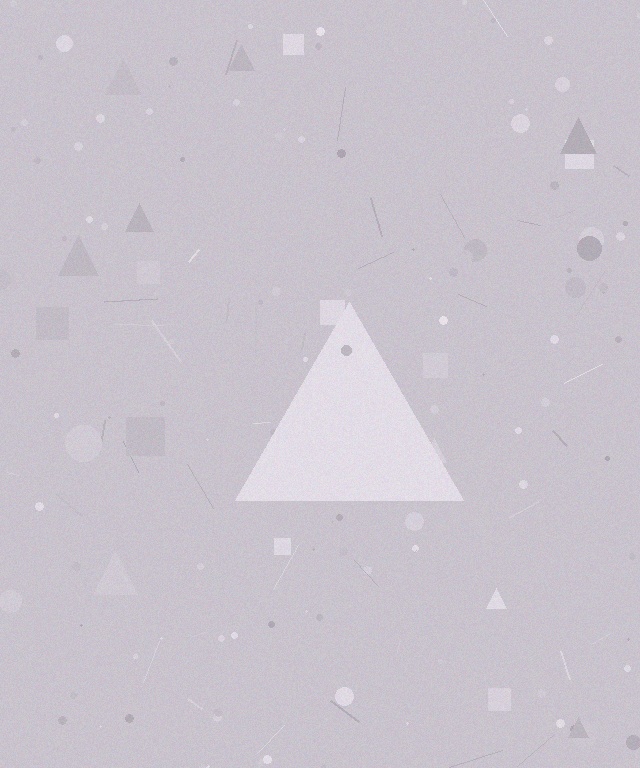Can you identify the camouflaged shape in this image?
The camouflaged shape is a triangle.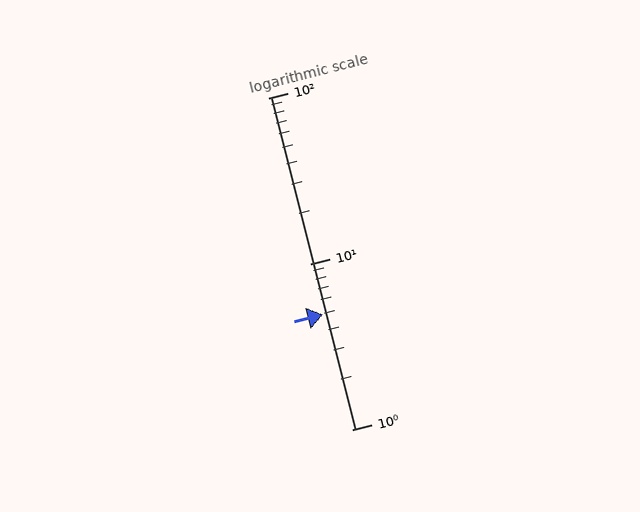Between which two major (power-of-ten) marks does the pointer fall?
The pointer is between 1 and 10.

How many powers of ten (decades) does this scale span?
The scale spans 2 decades, from 1 to 100.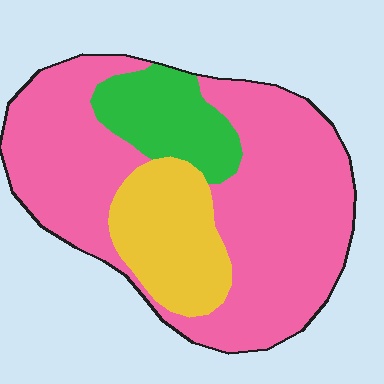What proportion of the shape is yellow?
Yellow takes up about one fifth (1/5) of the shape.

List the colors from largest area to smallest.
From largest to smallest: pink, yellow, green.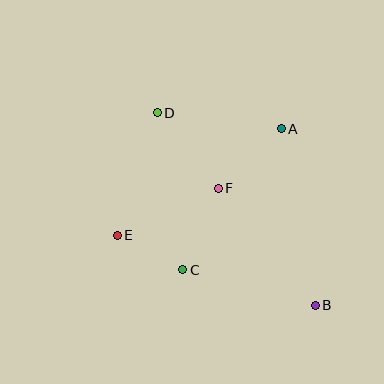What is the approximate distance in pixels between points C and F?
The distance between C and F is approximately 89 pixels.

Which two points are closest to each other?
Points C and E are closest to each other.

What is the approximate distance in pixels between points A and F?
The distance between A and F is approximately 87 pixels.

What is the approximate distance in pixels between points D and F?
The distance between D and F is approximately 97 pixels.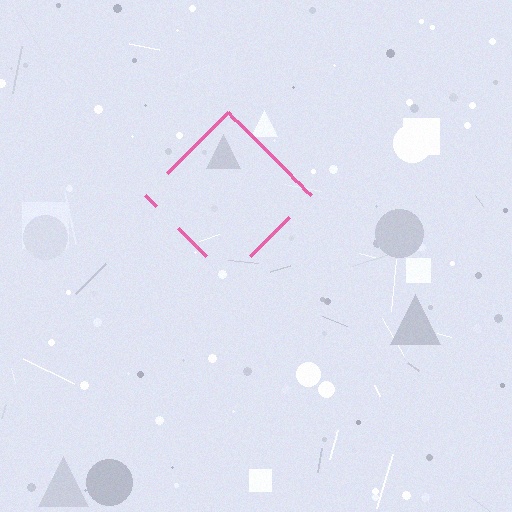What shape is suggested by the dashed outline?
The dashed outline suggests a diamond.